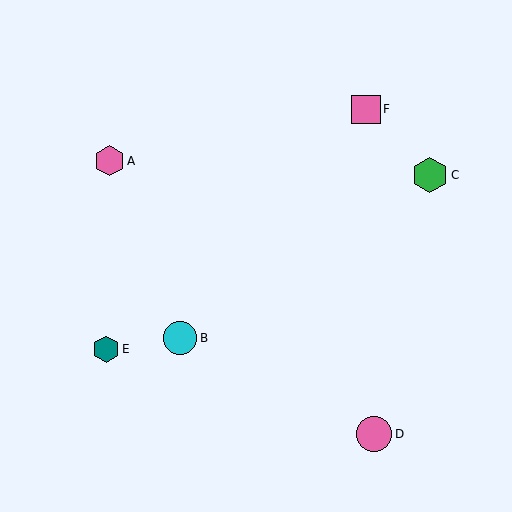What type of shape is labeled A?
Shape A is a pink hexagon.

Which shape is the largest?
The green hexagon (labeled C) is the largest.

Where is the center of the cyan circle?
The center of the cyan circle is at (180, 338).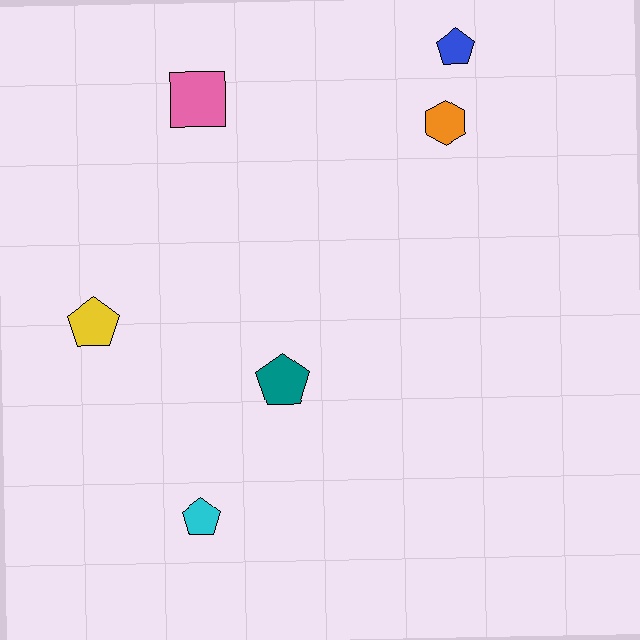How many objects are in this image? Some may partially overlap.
There are 6 objects.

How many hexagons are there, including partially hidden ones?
There is 1 hexagon.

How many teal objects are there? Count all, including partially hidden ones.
There is 1 teal object.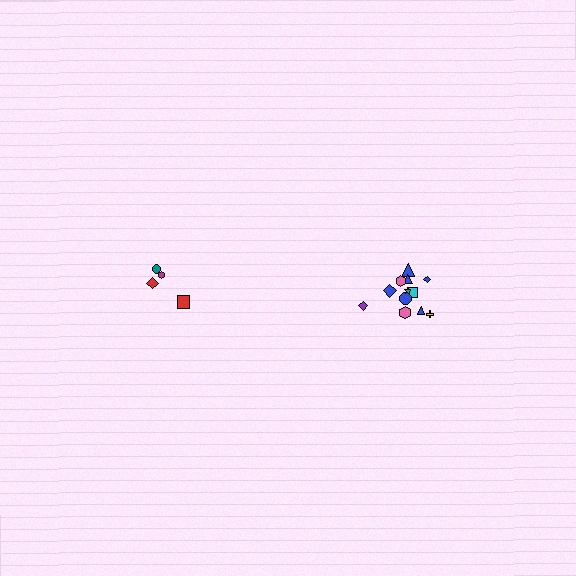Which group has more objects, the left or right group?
The right group.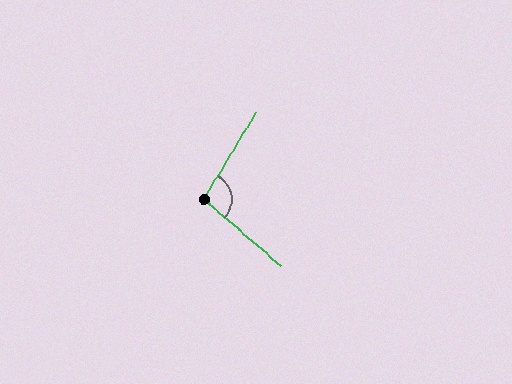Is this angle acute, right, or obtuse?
It is obtuse.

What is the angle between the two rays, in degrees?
Approximately 100 degrees.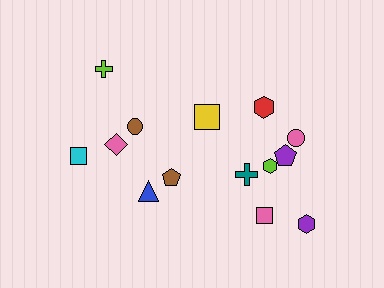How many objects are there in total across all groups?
There are 14 objects.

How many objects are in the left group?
There are 6 objects.